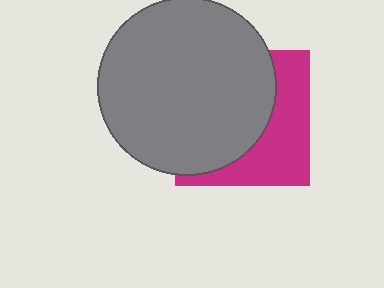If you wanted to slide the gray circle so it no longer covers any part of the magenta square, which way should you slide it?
Slide it left — that is the most direct way to separate the two shapes.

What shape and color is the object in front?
The object in front is a gray circle.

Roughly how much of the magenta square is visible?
A small part of it is visible (roughly 40%).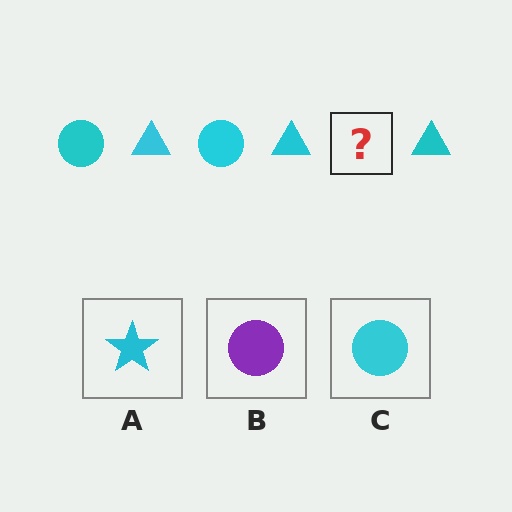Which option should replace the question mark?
Option C.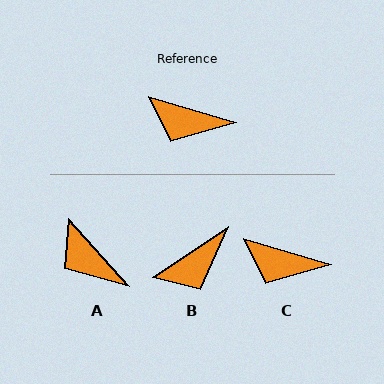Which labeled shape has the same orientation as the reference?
C.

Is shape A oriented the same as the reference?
No, it is off by about 31 degrees.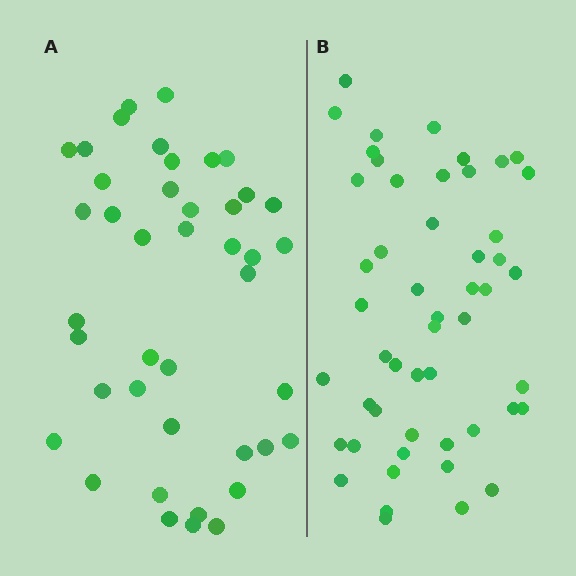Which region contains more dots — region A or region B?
Region B (the right region) has more dots.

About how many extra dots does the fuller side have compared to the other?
Region B has roughly 8 or so more dots than region A.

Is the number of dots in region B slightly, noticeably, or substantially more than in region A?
Region B has only slightly more — the two regions are fairly close. The ratio is roughly 1.2 to 1.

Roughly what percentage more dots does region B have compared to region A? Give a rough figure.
About 20% more.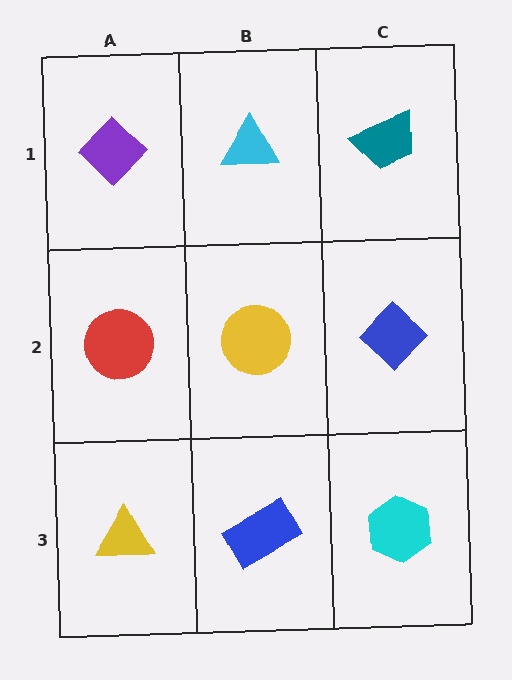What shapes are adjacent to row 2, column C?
A teal trapezoid (row 1, column C), a cyan hexagon (row 3, column C), a yellow circle (row 2, column B).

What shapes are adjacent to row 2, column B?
A cyan triangle (row 1, column B), a blue rectangle (row 3, column B), a red circle (row 2, column A), a blue diamond (row 2, column C).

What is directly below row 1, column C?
A blue diamond.